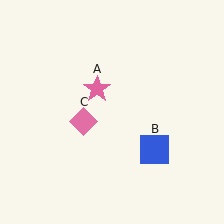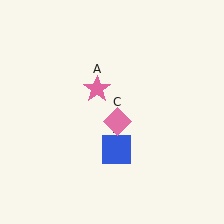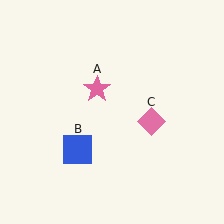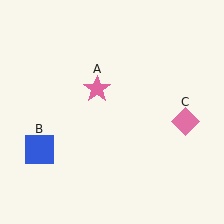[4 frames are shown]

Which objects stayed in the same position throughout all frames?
Pink star (object A) remained stationary.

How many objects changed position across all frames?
2 objects changed position: blue square (object B), pink diamond (object C).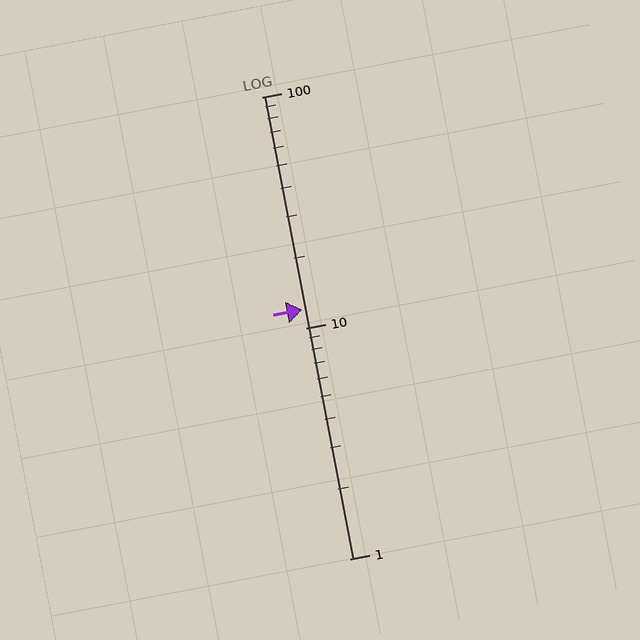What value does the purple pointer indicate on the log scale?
The pointer indicates approximately 12.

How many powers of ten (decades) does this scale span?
The scale spans 2 decades, from 1 to 100.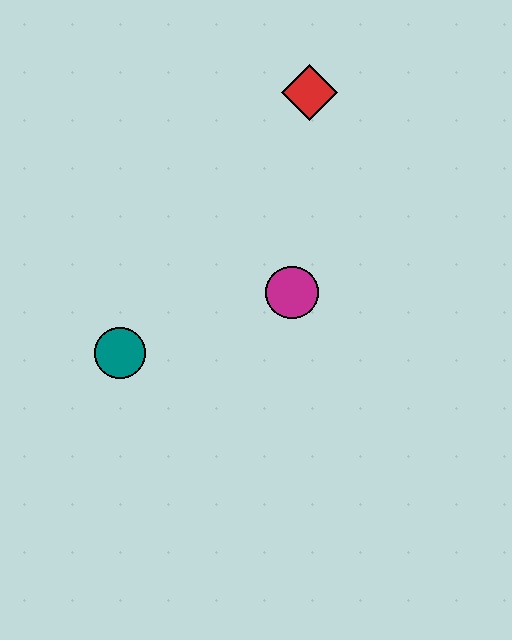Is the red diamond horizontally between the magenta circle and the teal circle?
No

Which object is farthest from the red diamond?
The teal circle is farthest from the red diamond.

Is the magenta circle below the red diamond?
Yes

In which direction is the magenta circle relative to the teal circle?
The magenta circle is to the right of the teal circle.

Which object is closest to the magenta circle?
The teal circle is closest to the magenta circle.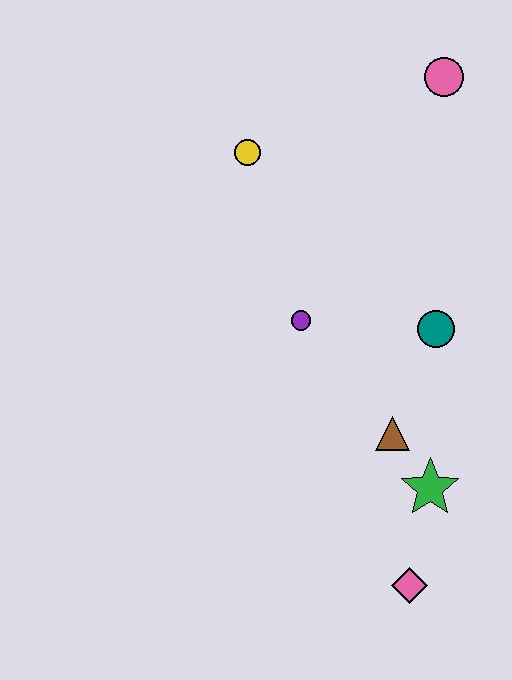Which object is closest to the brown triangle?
The green star is closest to the brown triangle.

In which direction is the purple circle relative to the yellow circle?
The purple circle is below the yellow circle.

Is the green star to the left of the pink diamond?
No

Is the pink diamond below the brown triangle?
Yes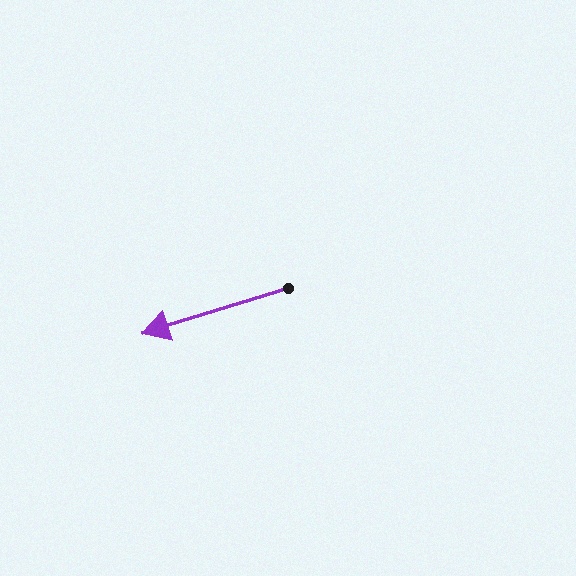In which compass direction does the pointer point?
West.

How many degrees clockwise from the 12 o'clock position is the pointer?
Approximately 253 degrees.